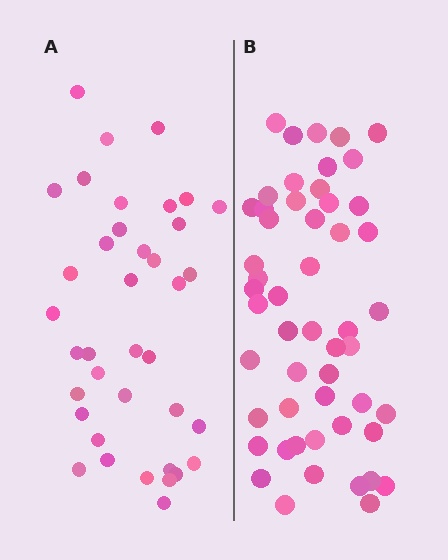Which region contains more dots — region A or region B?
Region B (the right region) has more dots.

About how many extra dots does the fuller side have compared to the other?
Region B has approximately 15 more dots than region A.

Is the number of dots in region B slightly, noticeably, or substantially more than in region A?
Region B has noticeably more, but not dramatically so. The ratio is roughly 1.4 to 1.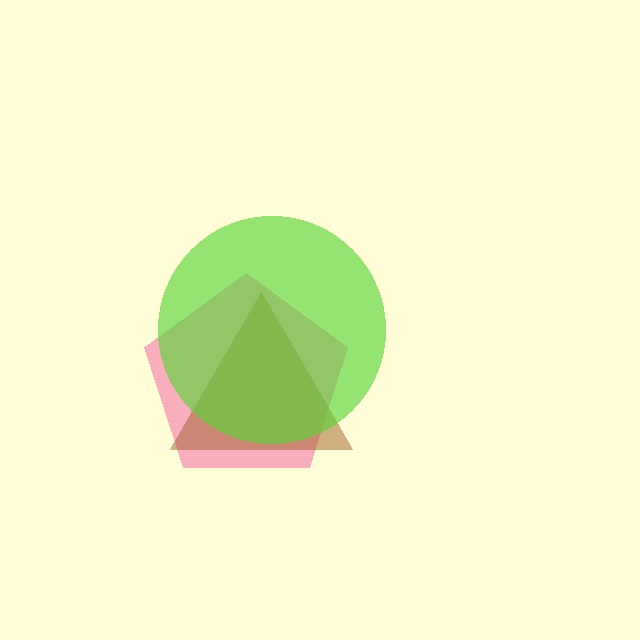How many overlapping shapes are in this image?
There are 3 overlapping shapes in the image.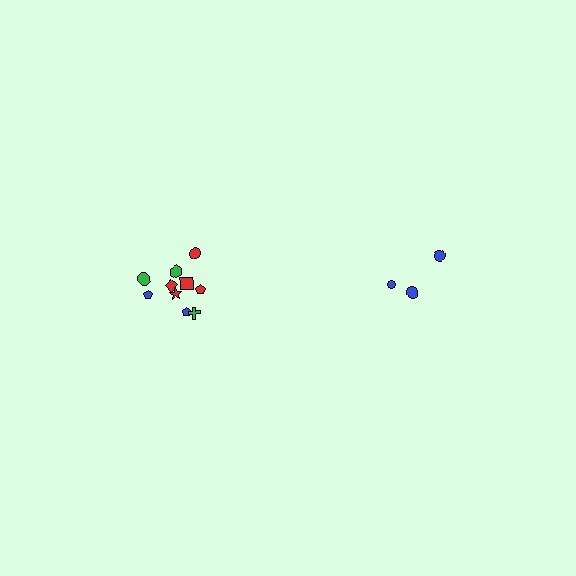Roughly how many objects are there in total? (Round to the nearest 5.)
Roughly 15 objects in total.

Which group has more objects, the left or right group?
The left group.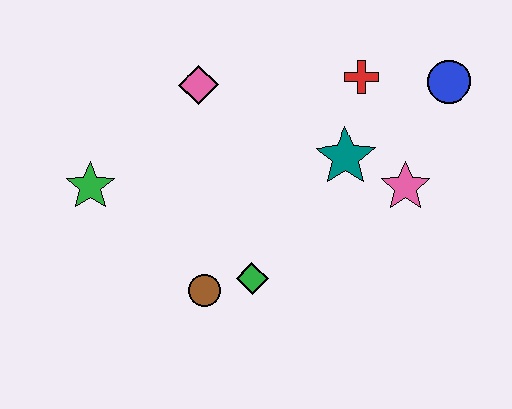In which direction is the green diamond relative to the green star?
The green diamond is to the right of the green star.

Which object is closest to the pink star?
The teal star is closest to the pink star.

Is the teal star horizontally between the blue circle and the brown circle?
Yes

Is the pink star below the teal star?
Yes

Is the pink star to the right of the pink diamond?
Yes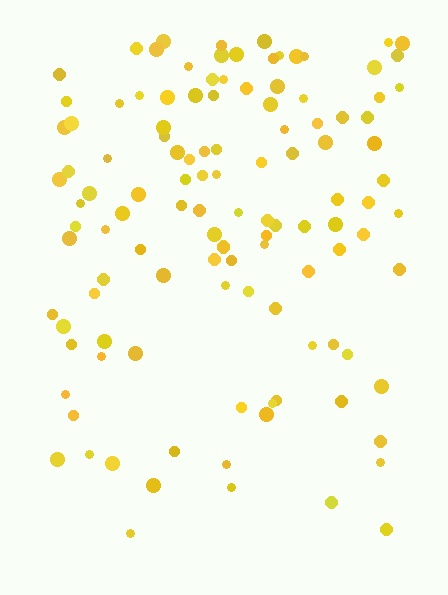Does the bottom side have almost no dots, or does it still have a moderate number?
Still a moderate number, just noticeably fewer than the top.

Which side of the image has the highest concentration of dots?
The top.